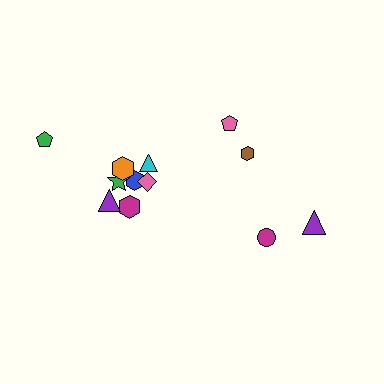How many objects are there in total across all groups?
There are 12 objects.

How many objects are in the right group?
There are 4 objects.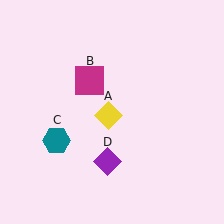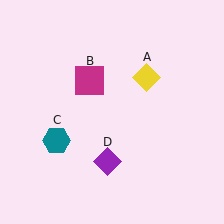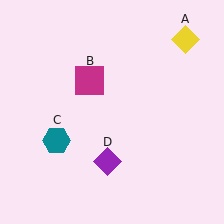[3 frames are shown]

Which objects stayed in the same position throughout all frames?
Magenta square (object B) and teal hexagon (object C) and purple diamond (object D) remained stationary.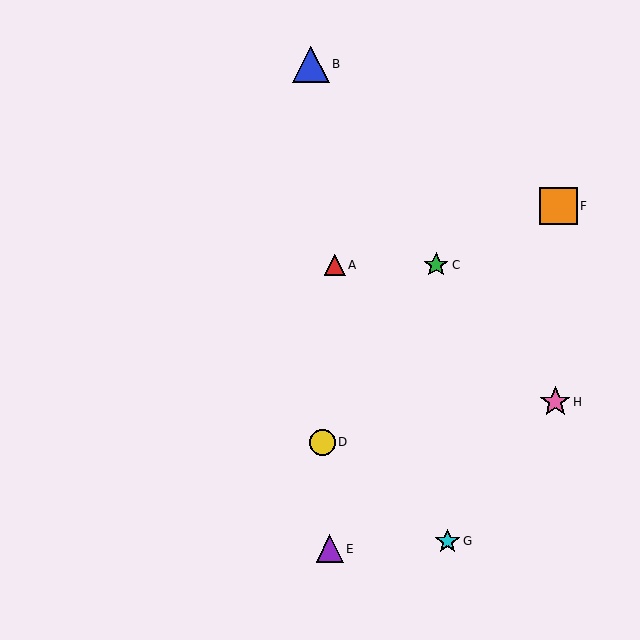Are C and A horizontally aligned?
Yes, both are at y≈265.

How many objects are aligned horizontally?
2 objects (A, C) are aligned horizontally.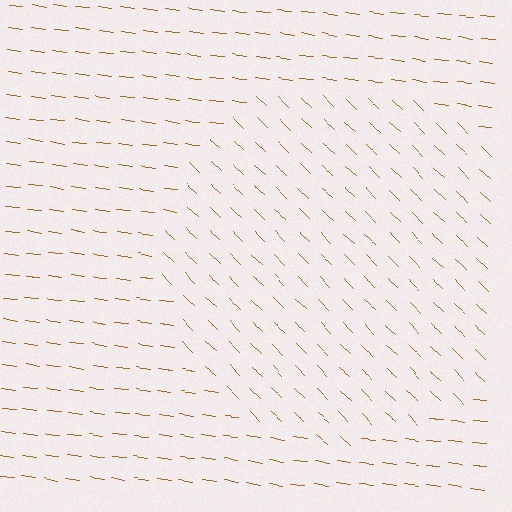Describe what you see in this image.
The image is filled with small brown line segments. A circle region in the image has lines oriented differently from the surrounding lines, creating a visible texture boundary.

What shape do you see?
I see a circle.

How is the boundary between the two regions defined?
The boundary is defined purely by a change in line orientation (approximately 35 degrees difference). All lines are the same color and thickness.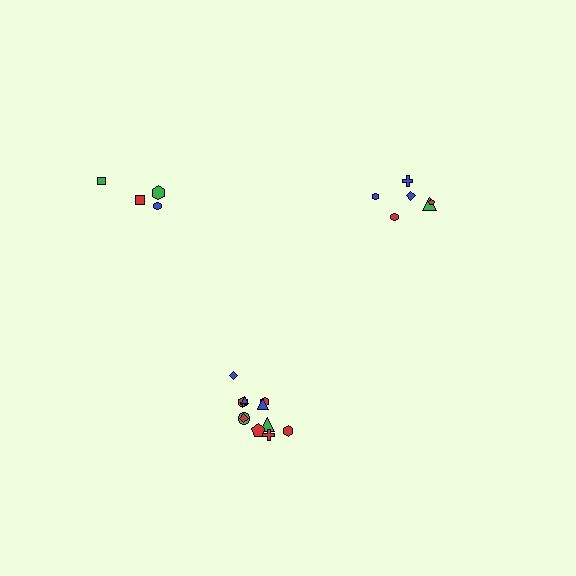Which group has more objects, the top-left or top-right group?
The top-right group.